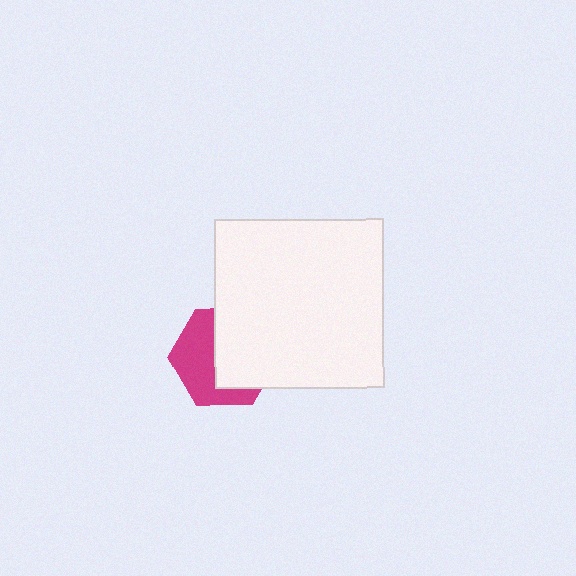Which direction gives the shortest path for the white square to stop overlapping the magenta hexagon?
Moving toward the upper-right gives the shortest separation.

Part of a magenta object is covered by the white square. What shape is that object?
It is a hexagon.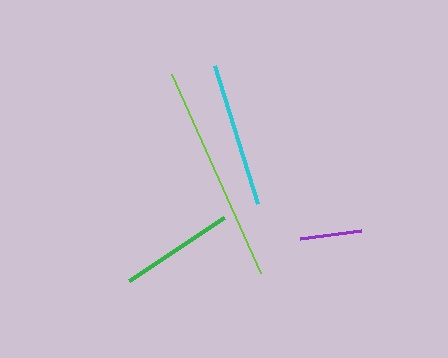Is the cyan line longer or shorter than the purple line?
The cyan line is longer than the purple line.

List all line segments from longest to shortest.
From longest to shortest: lime, cyan, green, purple.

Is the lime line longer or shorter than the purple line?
The lime line is longer than the purple line.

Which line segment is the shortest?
The purple line is the shortest at approximately 61 pixels.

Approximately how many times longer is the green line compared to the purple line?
The green line is approximately 1.9 times the length of the purple line.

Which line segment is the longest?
The lime line is the longest at approximately 218 pixels.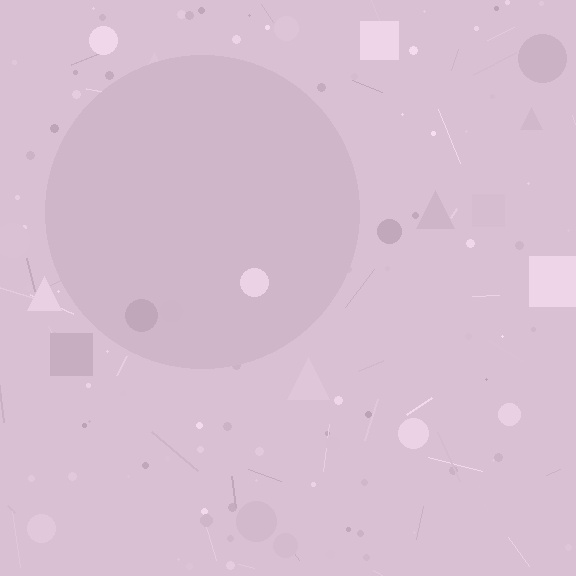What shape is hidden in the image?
A circle is hidden in the image.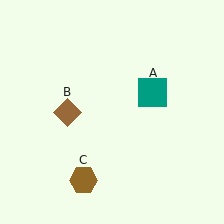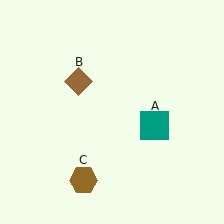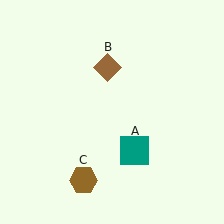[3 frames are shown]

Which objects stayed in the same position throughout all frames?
Brown hexagon (object C) remained stationary.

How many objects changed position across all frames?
2 objects changed position: teal square (object A), brown diamond (object B).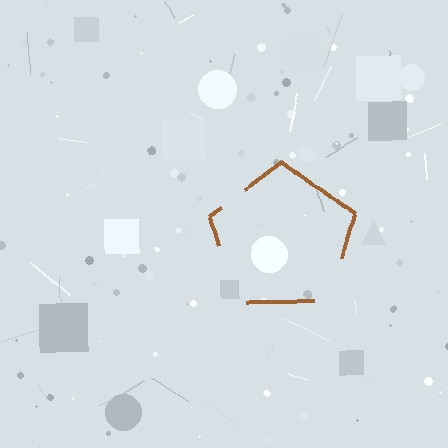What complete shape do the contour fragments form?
The contour fragments form a pentagon.